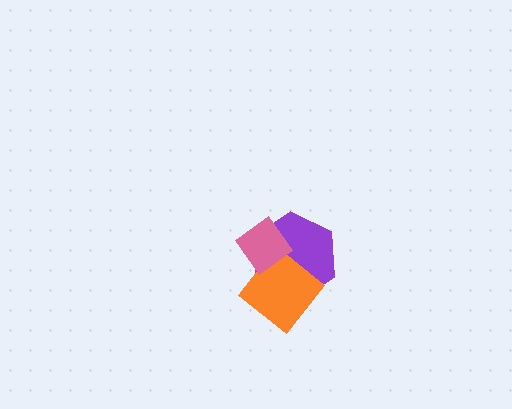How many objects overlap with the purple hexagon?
2 objects overlap with the purple hexagon.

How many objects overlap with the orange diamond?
2 objects overlap with the orange diamond.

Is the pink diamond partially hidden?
No, no other shape covers it.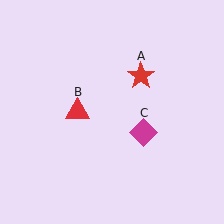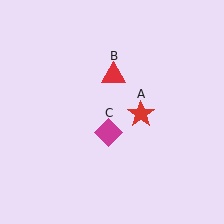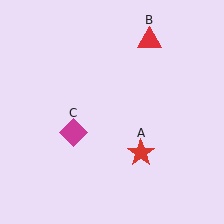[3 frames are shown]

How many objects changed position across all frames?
3 objects changed position: red star (object A), red triangle (object B), magenta diamond (object C).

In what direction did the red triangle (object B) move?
The red triangle (object B) moved up and to the right.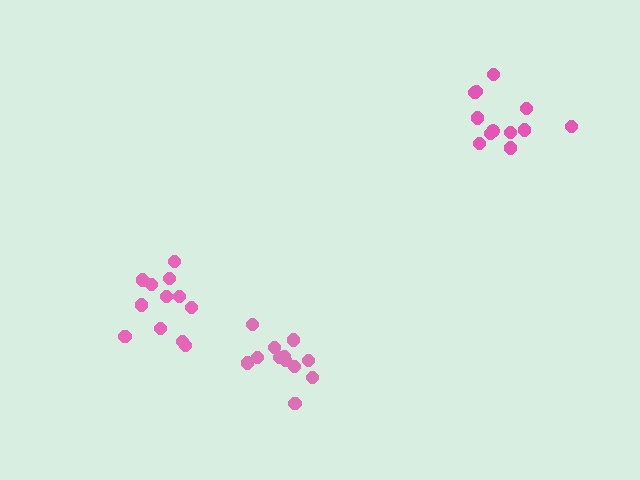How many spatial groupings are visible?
There are 3 spatial groupings.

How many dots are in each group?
Group 1: 12 dots, Group 2: 12 dots, Group 3: 12 dots (36 total).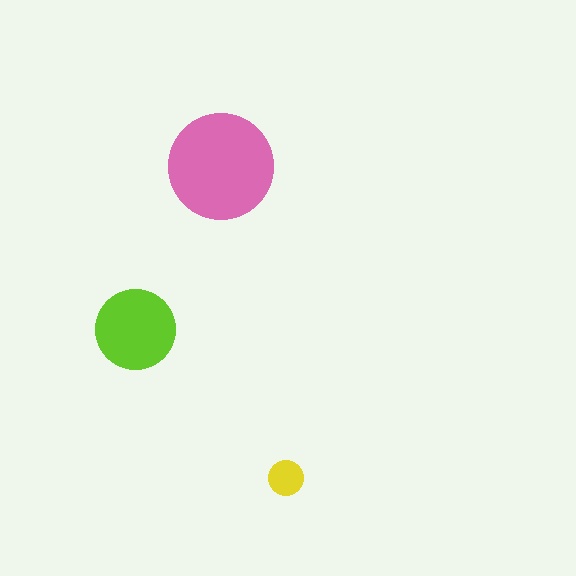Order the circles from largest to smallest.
the pink one, the lime one, the yellow one.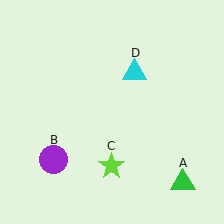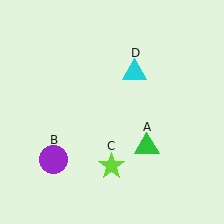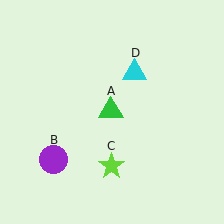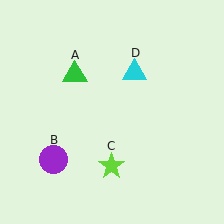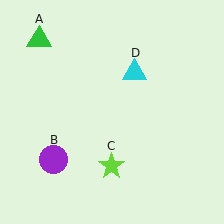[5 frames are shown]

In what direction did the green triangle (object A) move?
The green triangle (object A) moved up and to the left.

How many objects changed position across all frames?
1 object changed position: green triangle (object A).